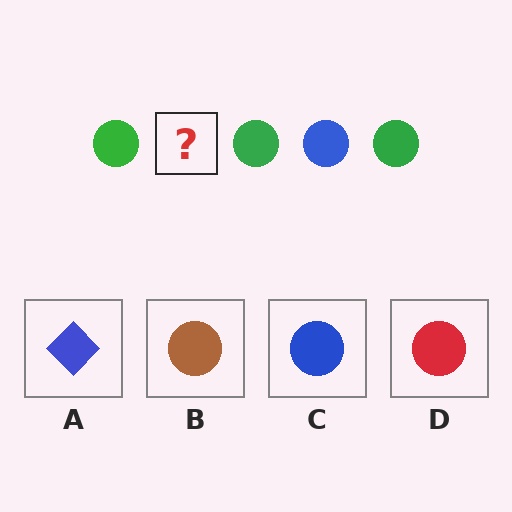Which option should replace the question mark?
Option C.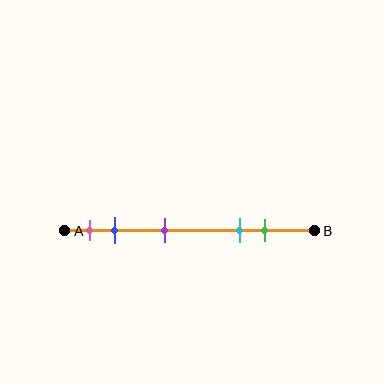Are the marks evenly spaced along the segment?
No, the marks are not evenly spaced.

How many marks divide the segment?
There are 5 marks dividing the segment.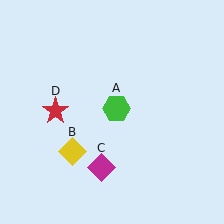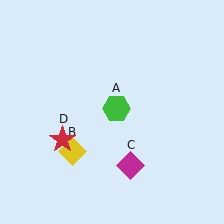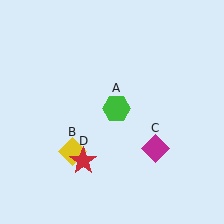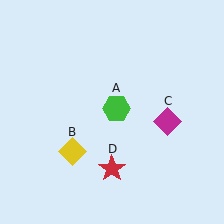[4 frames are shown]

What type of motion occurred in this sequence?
The magenta diamond (object C), red star (object D) rotated counterclockwise around the center of the scene.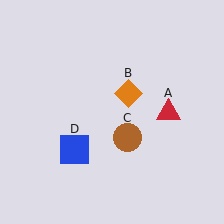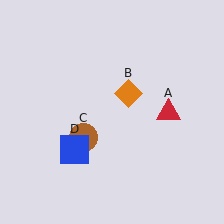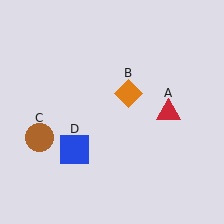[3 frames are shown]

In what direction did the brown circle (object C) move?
The brown circle (object C) moved left.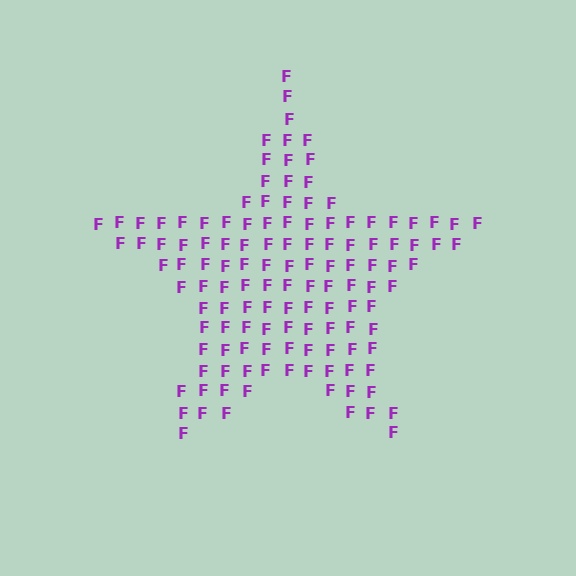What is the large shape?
The large shape is a star.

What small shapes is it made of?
It is made of small letter F's.